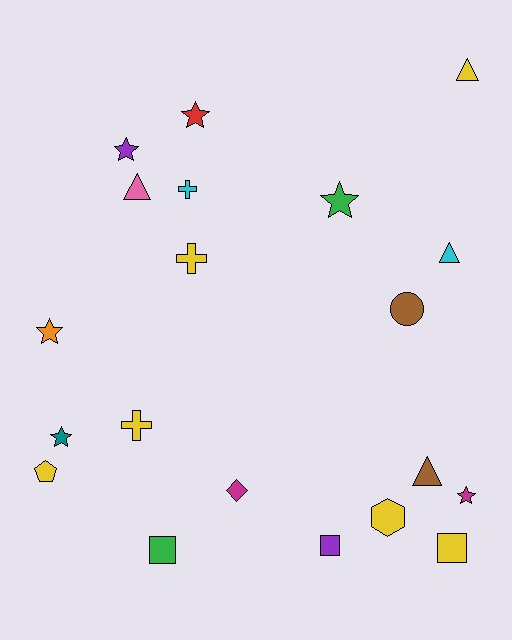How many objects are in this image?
There are 20 objects.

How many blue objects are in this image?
There are no blue objects.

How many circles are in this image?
There is 1 circle.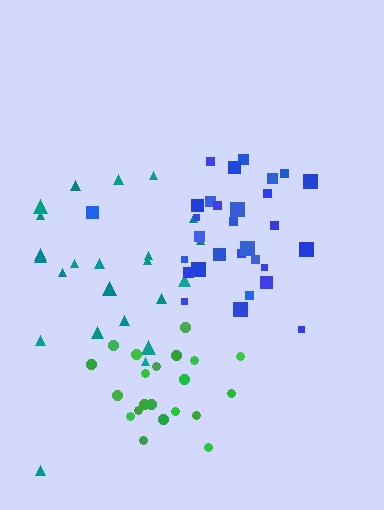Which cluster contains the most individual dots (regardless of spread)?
Blue (30).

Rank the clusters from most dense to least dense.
green, blue, teal.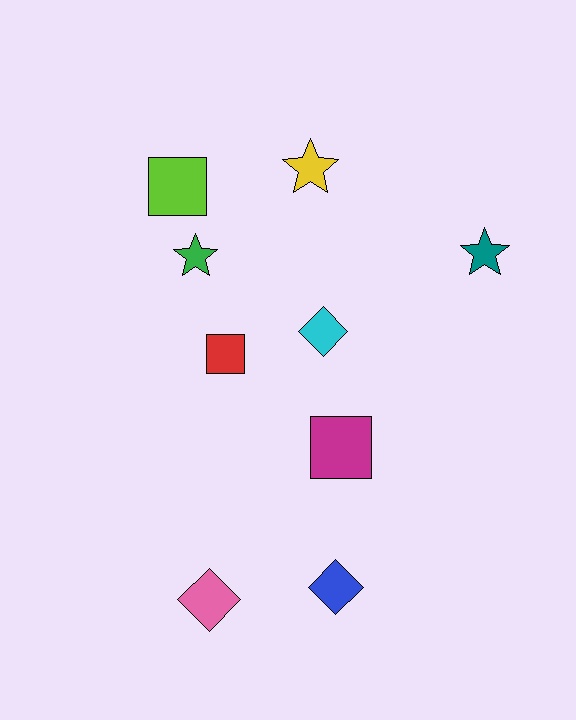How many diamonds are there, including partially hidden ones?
There are 3 diamonds.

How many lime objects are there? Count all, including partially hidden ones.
There is 1 lime object.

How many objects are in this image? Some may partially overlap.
There are 9 objects.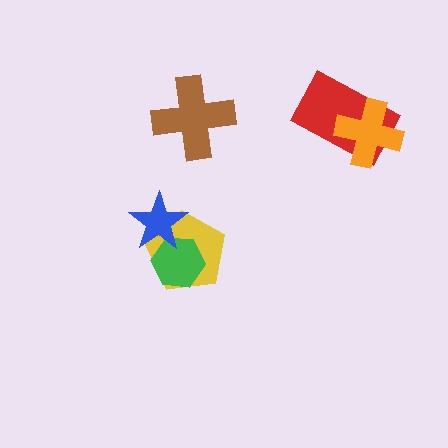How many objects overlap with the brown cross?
0 objects overlap with the brown cross.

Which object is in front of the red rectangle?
The orange cross is in front of the red rectangle.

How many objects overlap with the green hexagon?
2 objects overlap with the green hexagon.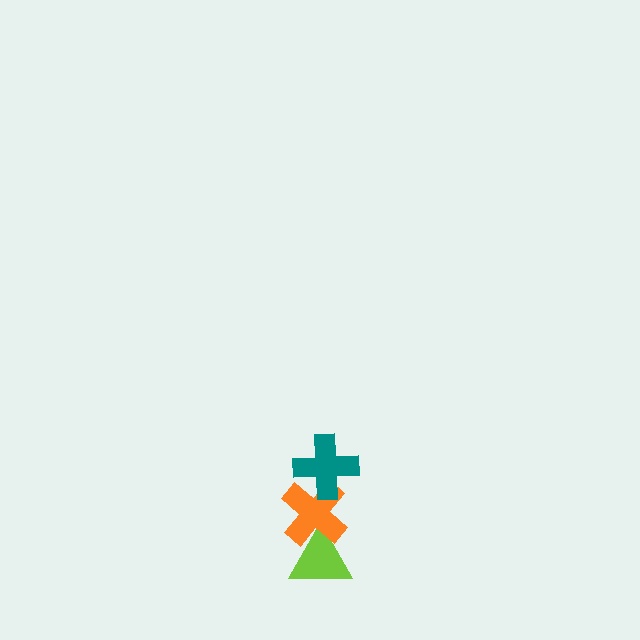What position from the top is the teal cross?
The teal cross is 1st from the top.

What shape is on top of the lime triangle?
The orange cross is on top of the lime triangle.